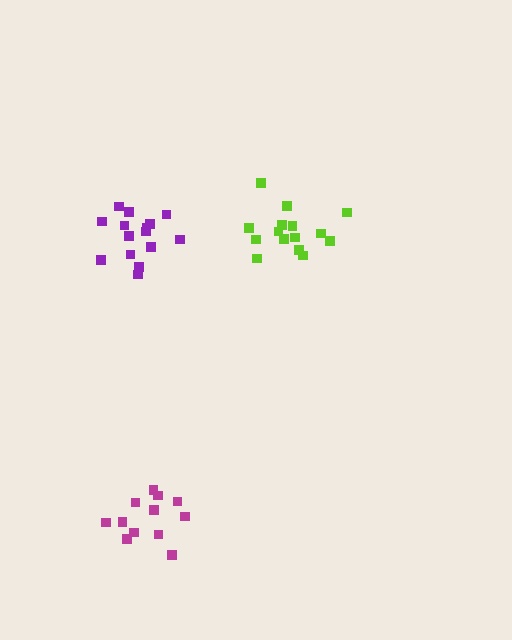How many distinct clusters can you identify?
There are 3 distinct clusters.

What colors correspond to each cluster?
The clusters are colored: magenta, purple, lime.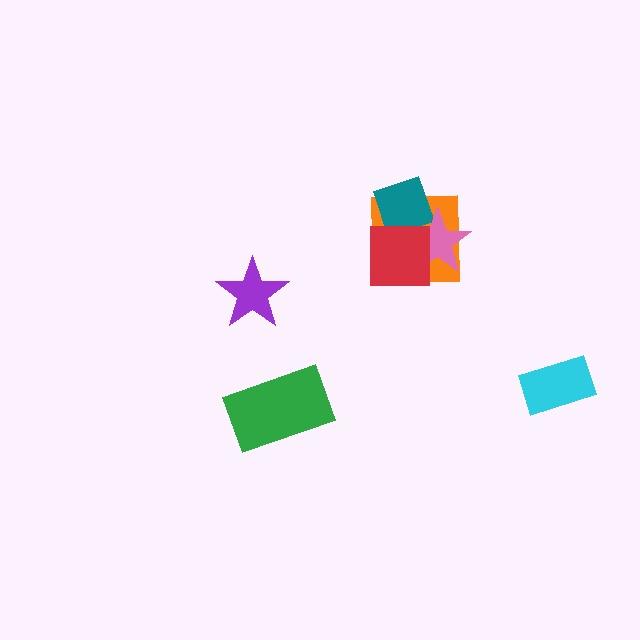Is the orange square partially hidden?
Yes, it is partially covered by another shape.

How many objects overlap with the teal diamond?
3 objects overlap with the teal diamond.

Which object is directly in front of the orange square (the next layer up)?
The teal diamond is directly in front of the orange square.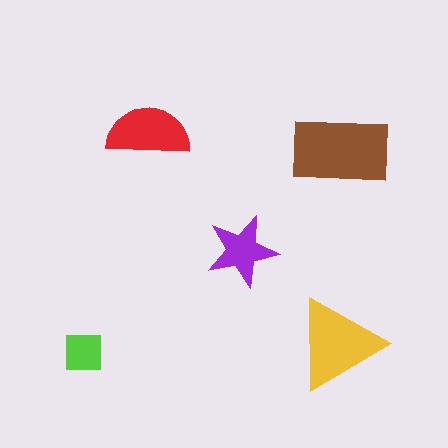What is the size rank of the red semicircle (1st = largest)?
3rd.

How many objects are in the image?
There are 5 objects in the image.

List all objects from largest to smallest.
The brown rectangle, the yellow triangle, the red semicircle, the purple star, the lime square.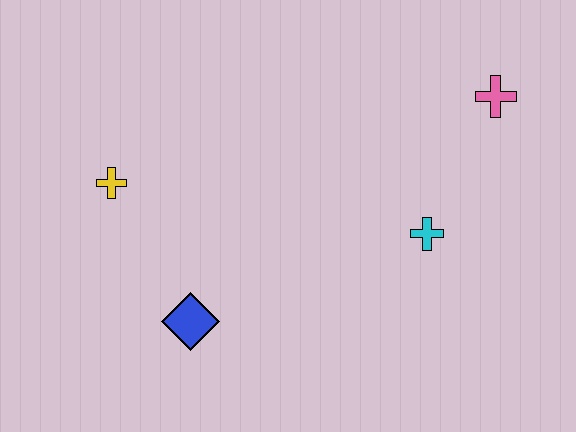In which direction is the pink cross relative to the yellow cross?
The pink cross is to the right of the yellow cross.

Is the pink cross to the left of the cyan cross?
No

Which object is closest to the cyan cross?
The pink cross is closest to the cyan cross.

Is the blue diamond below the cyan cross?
Yes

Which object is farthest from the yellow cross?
The pink cross is farthest from the yellow cross.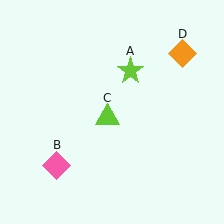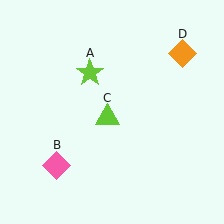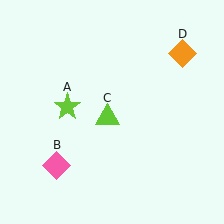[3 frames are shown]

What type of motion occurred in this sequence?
The lime star (object A) rotated counterclockwise around the center of the scene.